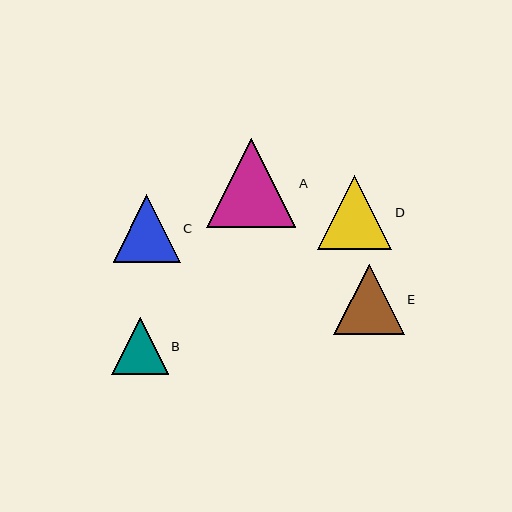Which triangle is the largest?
Triangle A is the largest with a size of approximately 89 pixels.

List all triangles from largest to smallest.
From largest to smallest: A, D, E, C, B.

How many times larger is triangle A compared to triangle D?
Triangle A is approximately 1.2 times the size of triangle D.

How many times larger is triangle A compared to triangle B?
Triangle A is approximately 1.6 times the size of triangle B.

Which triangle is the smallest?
Triangle B is the smallest with a size of approximately 57 pixels.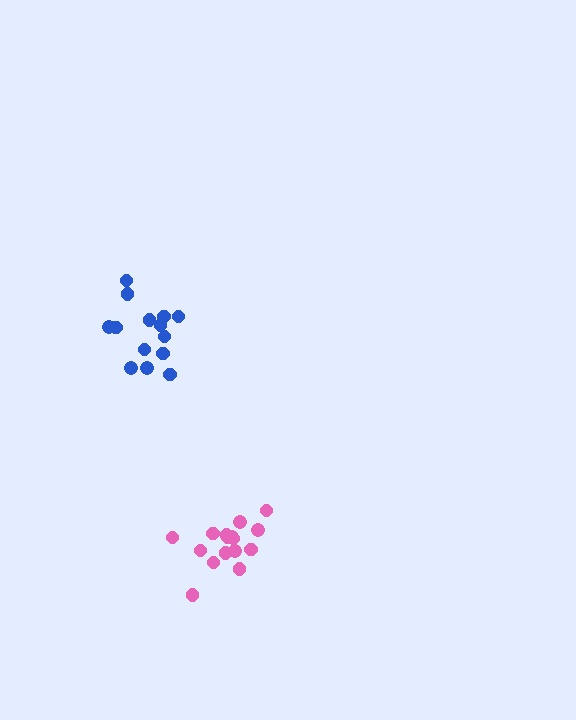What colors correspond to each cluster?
The clusters are colored: blue, pink.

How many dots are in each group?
Group 1: 14 dots, Group 2: 16 dots (30 total).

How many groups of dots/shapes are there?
There are 2 groups.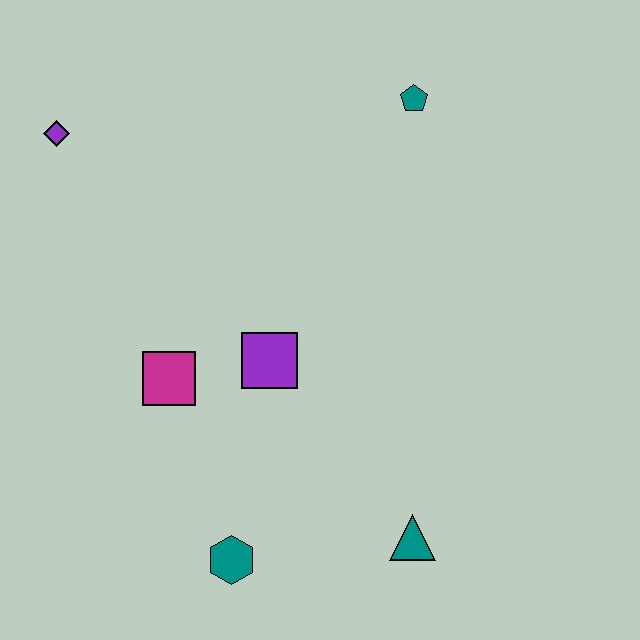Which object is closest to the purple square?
The magenta square is closest to the purple square.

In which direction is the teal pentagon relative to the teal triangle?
The teal pentagon is above the teal triangle.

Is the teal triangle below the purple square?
Yes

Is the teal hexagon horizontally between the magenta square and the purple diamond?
No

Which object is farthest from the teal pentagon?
The teal hexagon is farthest from the teal pentagon.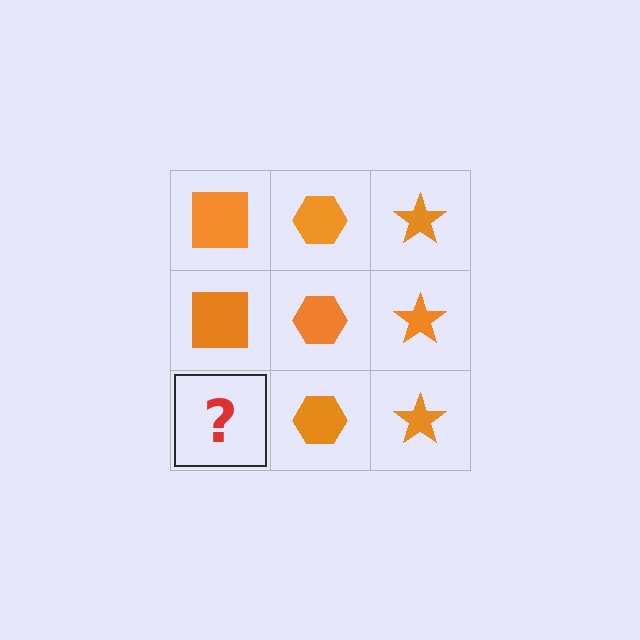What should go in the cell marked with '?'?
The missing cell should contain an orange square.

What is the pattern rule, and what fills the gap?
The rule is that each column has a consistent shape. The gap should be filled with an orange square.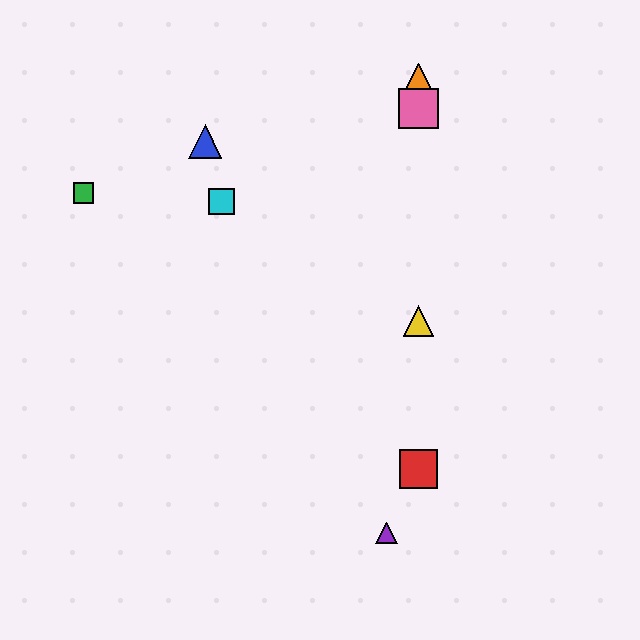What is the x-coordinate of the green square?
The green square is at x≈84.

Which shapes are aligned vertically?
The red square, the yellow triangle, the orange triangle, the pink square are aligned vertically.